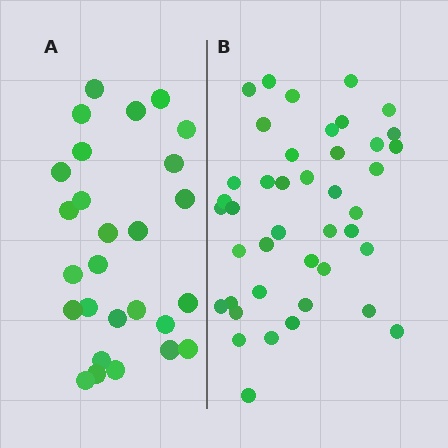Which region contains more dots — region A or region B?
Region B (the right region) has more dots.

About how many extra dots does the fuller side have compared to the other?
Region B has approximately 15 more dots than region A.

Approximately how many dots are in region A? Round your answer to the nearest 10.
About 30 dots. (The exact count is 27, which rounds to 30.)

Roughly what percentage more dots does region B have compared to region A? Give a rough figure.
About 55% more.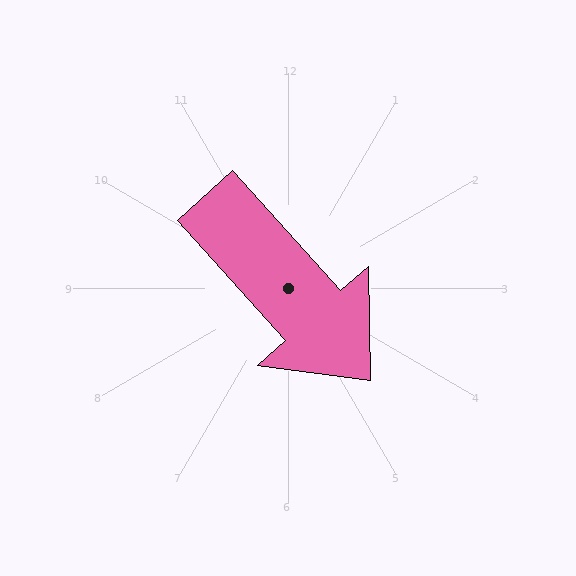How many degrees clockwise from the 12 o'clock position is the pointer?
Approximately 138 degrees.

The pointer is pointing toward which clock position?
Roughly 5 o'clock.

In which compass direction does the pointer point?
Southeast.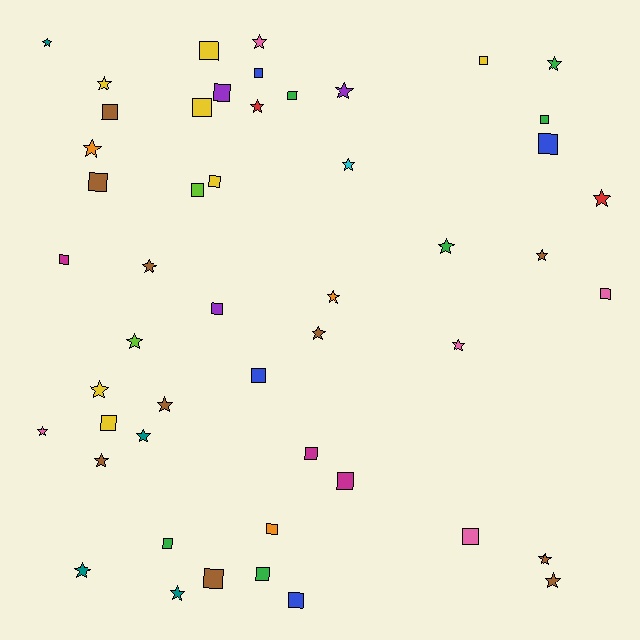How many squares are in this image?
There are 25 squares.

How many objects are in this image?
There are 50 objects.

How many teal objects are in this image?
There are 4 teal objects.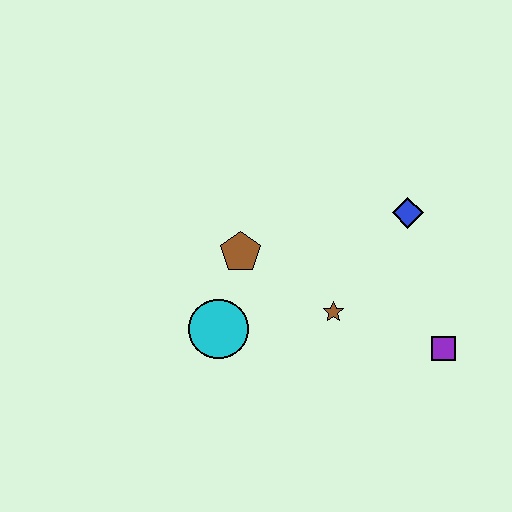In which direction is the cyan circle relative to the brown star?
The cyan circle is to the left of the brown star.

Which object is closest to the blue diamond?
The brown star is closest to the blue diamond.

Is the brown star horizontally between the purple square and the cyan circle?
Yes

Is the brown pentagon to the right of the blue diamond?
No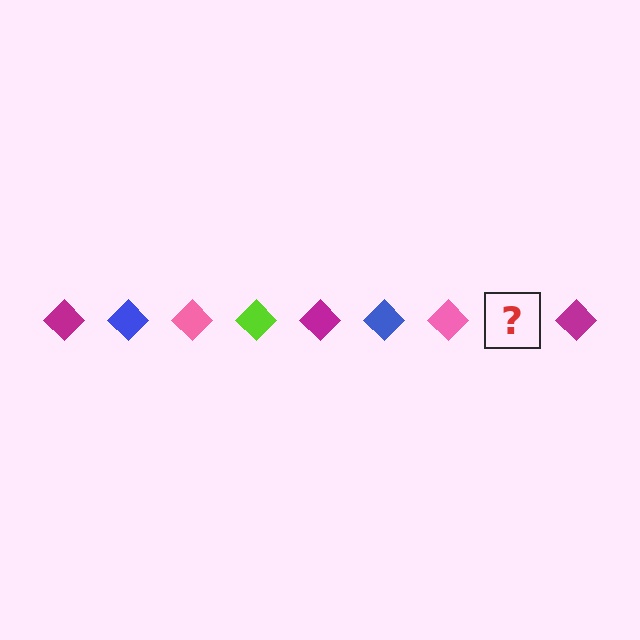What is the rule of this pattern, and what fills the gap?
The rule is that the pattern cycles through magenta, blue, pink, lime diamonds. The gap should be filled with a lime diamond.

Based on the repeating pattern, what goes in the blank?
The blank should be a lime diamond.